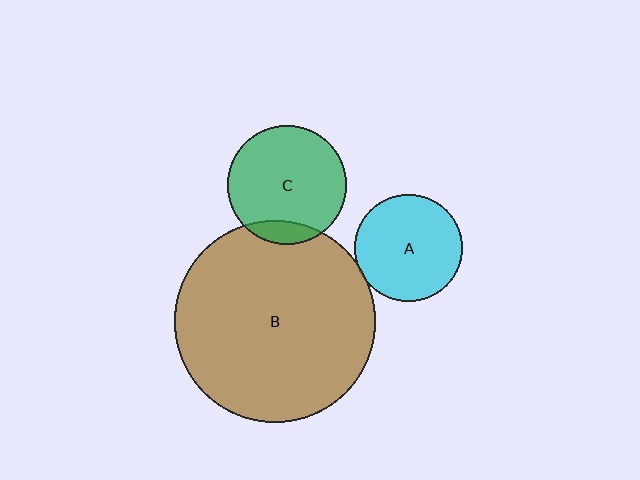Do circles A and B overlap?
Yes.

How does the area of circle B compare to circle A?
Approximately 3.5 times.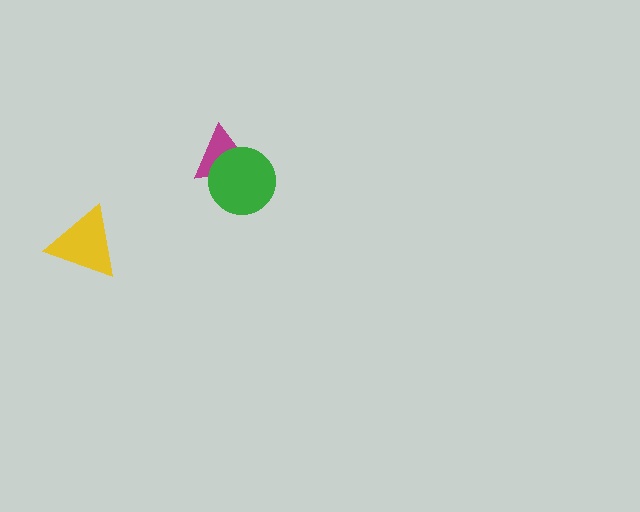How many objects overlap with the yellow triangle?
0 objects overlap with the yellow triangle.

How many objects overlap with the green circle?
1 object overlaps with the green circle.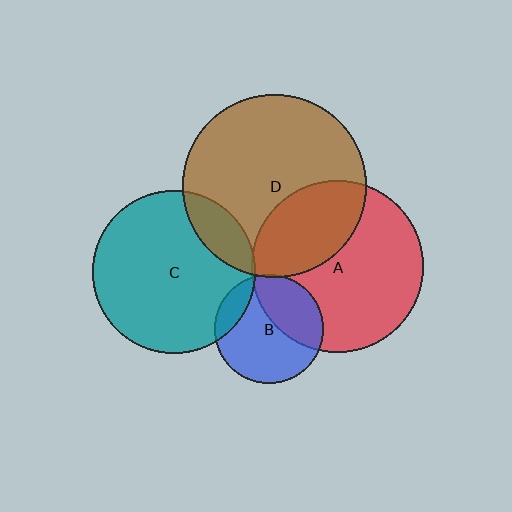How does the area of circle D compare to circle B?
Approximately 2.8 times.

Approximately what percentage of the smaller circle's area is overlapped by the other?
Approximately 35%.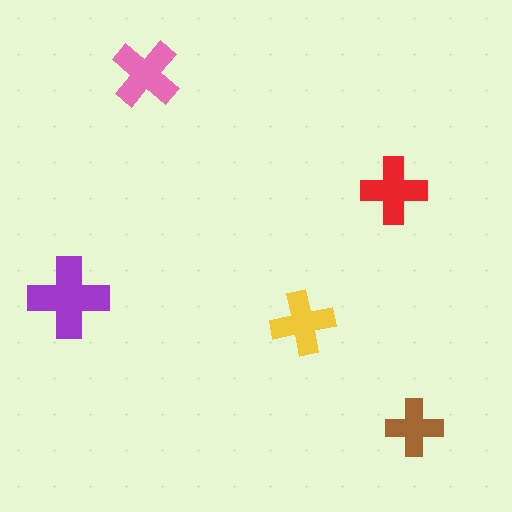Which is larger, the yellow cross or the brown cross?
The yellow one.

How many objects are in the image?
There are 5 objects in the image.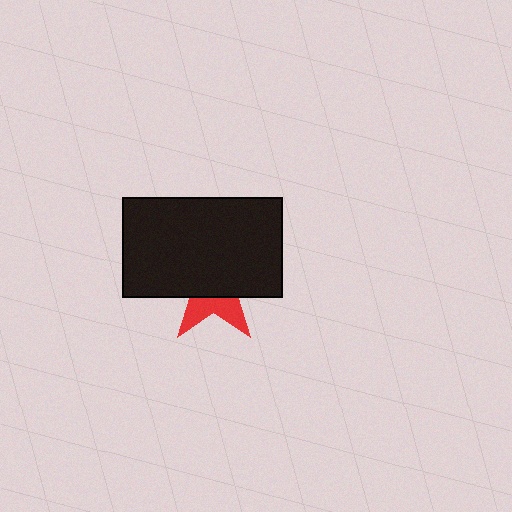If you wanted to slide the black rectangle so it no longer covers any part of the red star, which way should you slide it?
Slide it up — that is the most direct way to separate the two shapes.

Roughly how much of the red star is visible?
A small part of it is visible (roughly 34%).